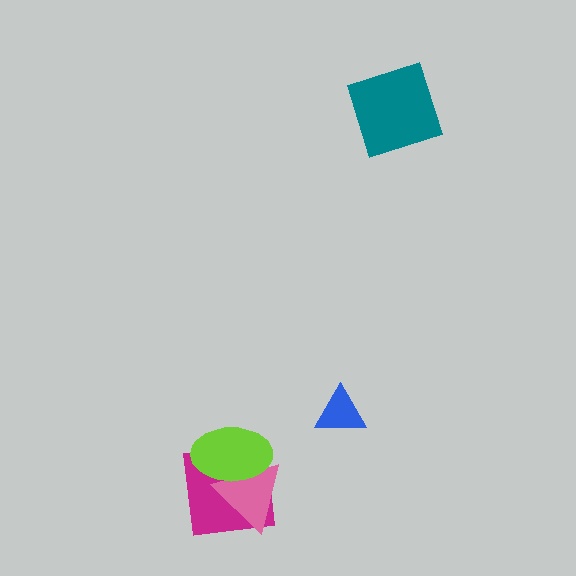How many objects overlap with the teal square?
0 objects overlap with the teal square.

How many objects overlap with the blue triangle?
0 objects overlap with the blue triangle.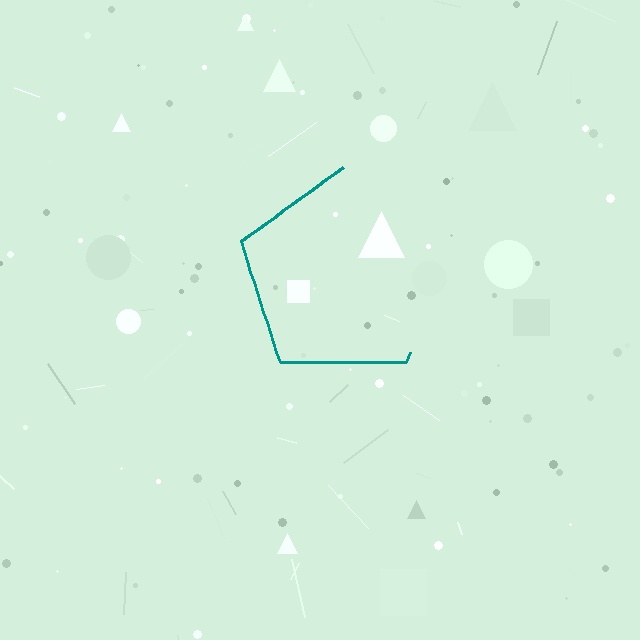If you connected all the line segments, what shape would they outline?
They would outline a pentagon.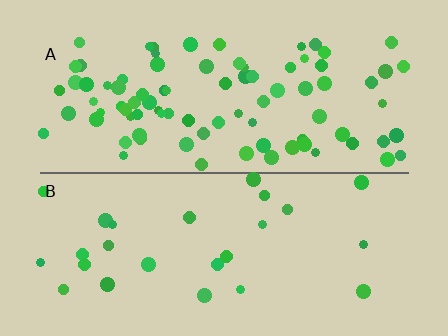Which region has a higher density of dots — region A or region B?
A (the top).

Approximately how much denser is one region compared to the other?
Approximately 3.2× — region A over region B.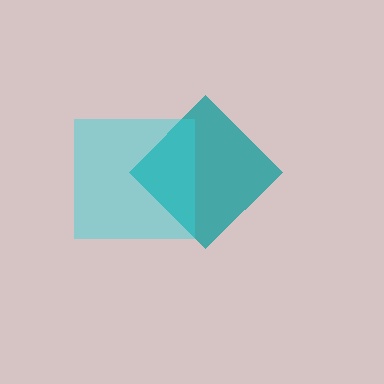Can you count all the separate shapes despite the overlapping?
Yes, there are 2 separate shapes.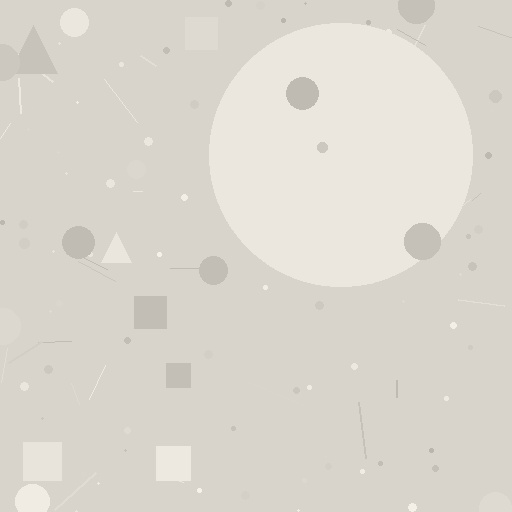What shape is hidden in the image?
A circle is hidden in the image.